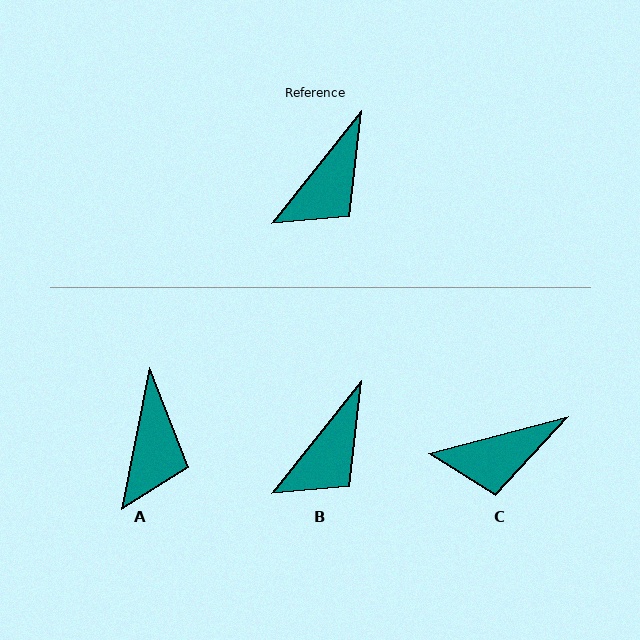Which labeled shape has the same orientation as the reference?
B.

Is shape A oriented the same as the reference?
No, it is off by about 27 degrees.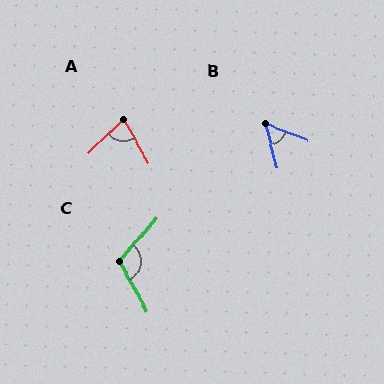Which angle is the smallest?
B, at approximately 54 degrees.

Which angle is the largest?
C, at approximately 110 degrees.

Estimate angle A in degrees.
Approximately 76 degrees.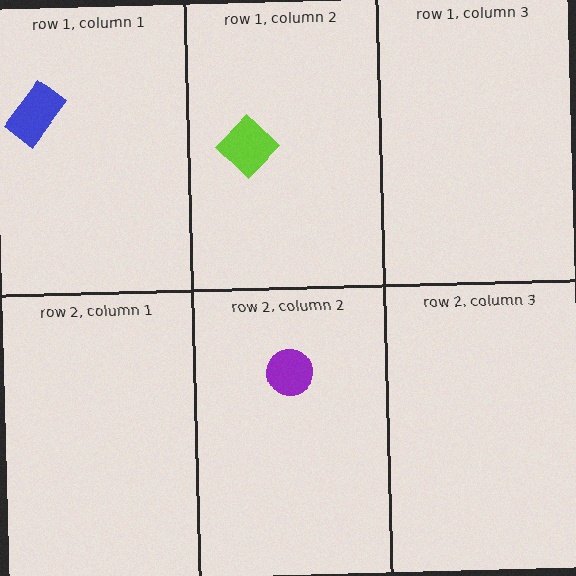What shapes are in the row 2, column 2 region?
The purple circle.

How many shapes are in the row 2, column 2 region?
1.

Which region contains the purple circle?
The row 2, column 2 region.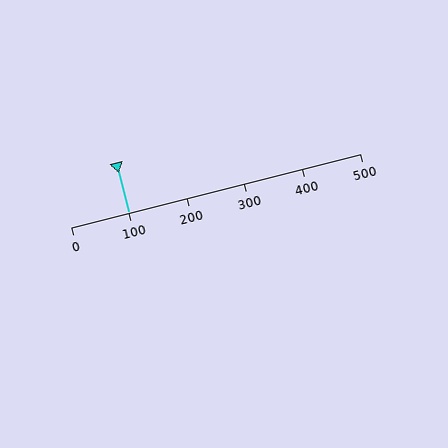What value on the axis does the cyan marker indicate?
The marker indicates approximately 100.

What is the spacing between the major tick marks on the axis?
The major ticks are spaced 100 apart.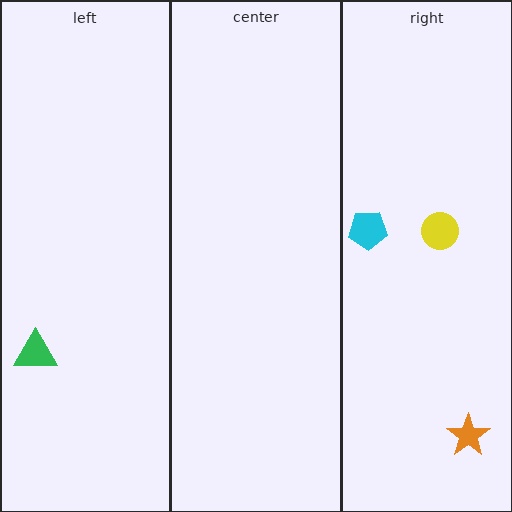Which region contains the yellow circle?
The right region.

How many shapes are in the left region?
1.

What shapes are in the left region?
The green triangle.